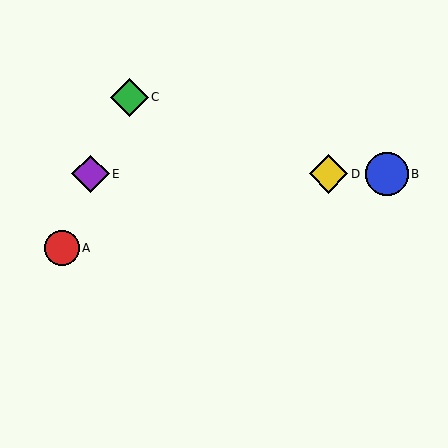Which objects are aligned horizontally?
Objects B, D, E are aligned horizontally.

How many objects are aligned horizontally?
3 objects (B, D, E) are aligned horizontally.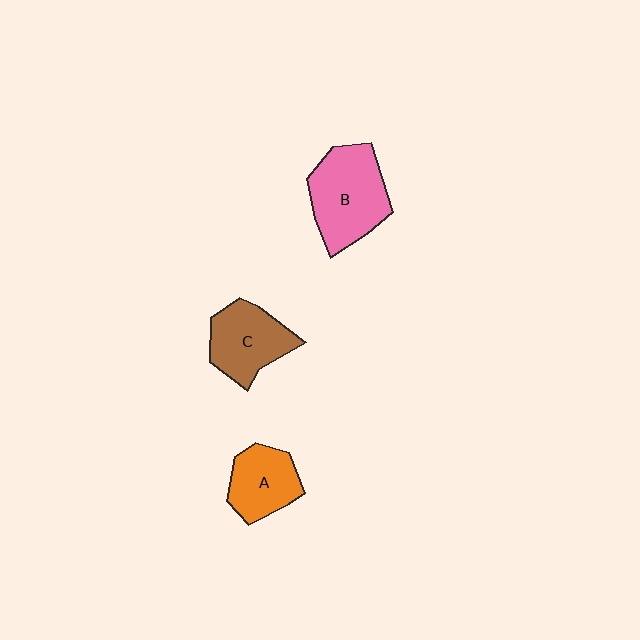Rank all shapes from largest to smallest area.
From largest to smallest: B (pink), C (brown), A (orange).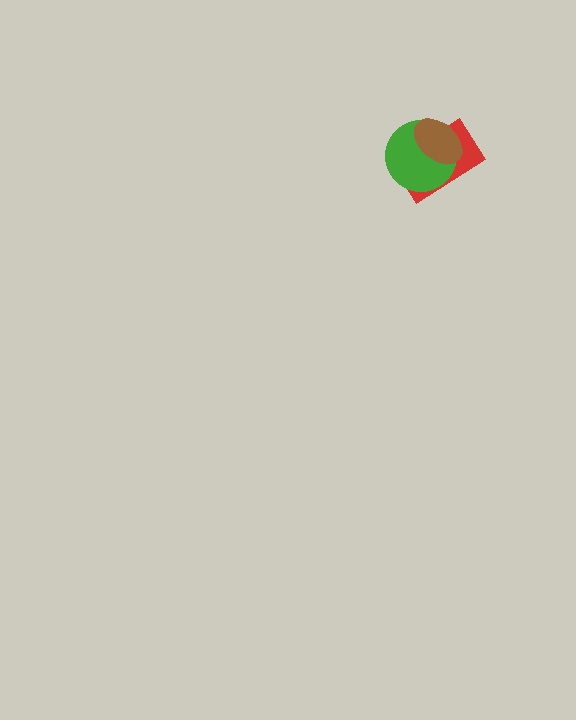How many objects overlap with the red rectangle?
2 objects overlap with the red rectangle.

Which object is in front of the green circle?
The brown ellipse is in front of the green circle.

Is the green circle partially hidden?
Yes, it is partially covered by another shape.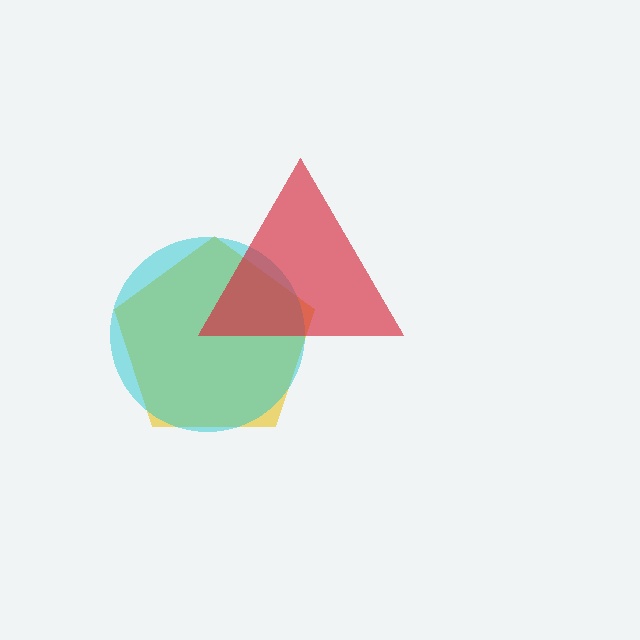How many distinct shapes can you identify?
There are 3 distinct shapes: a yellow pentagon, a cyan circle, a red triangle.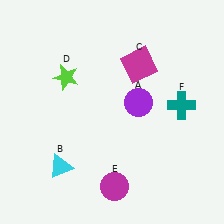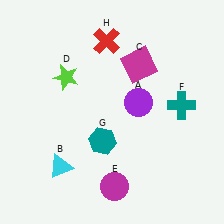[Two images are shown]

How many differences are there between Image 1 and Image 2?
There are 2 differences between the two images.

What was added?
A teal hexagon (G), a red cross (H) were added in Image 2.